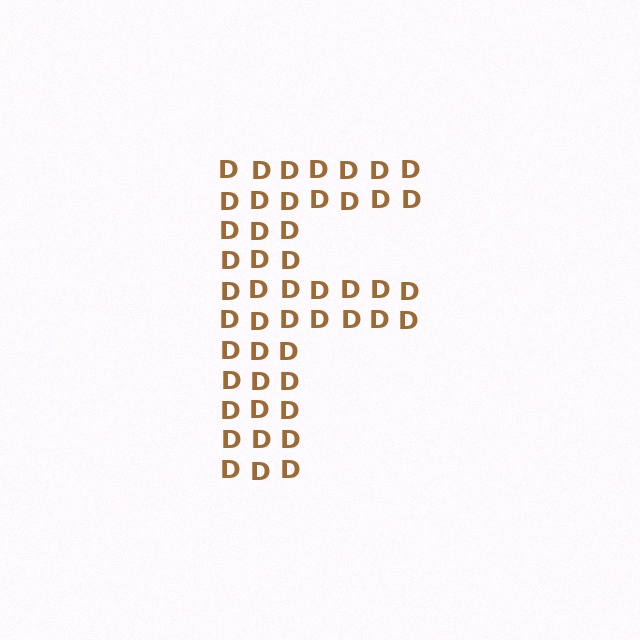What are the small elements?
The small elements are letter D's.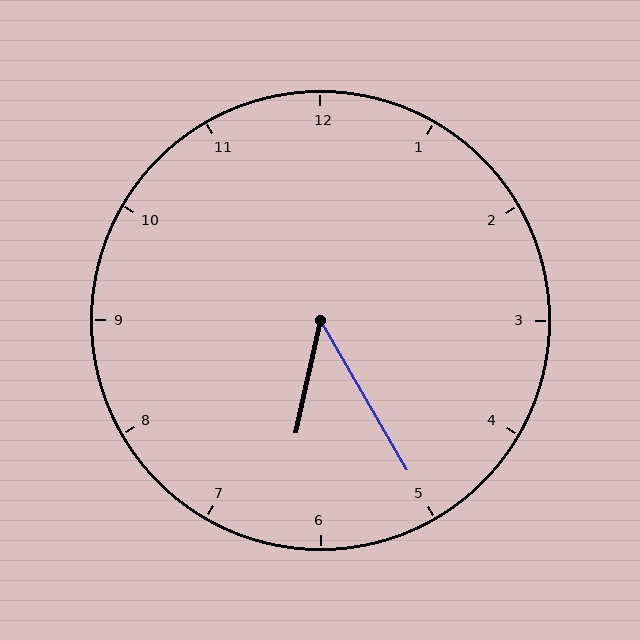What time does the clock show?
6:25.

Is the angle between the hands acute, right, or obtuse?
It is acute.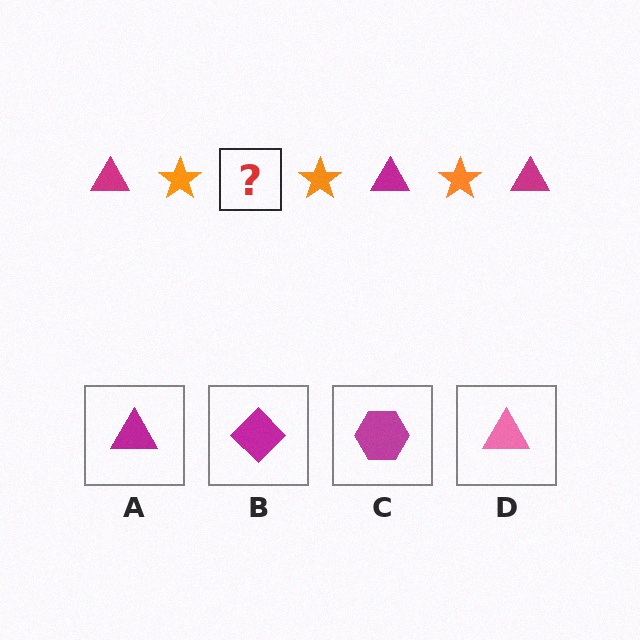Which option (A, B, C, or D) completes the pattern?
A.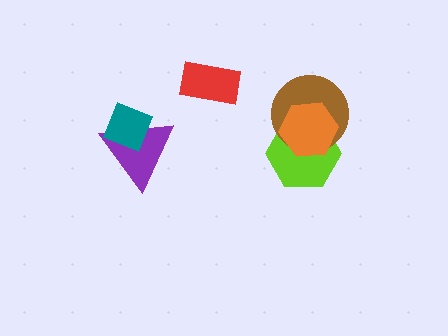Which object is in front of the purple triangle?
The teal diamond is in front of the purple triangle.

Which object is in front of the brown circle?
The orange hexagon is in front of the brown circle.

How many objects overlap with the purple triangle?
1 object overlaps with the purple triangle.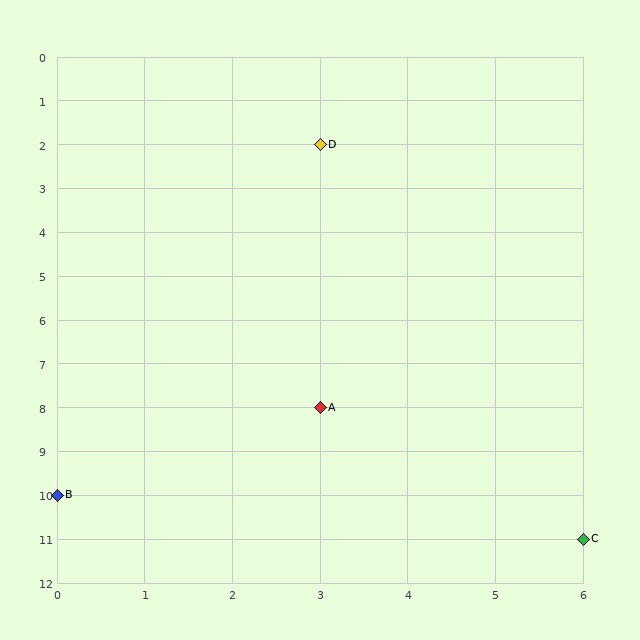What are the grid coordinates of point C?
Point C is at grid coordinates (6, 11).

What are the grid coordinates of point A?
Point A is at grid coordinates (3, 8).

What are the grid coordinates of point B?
Point B is at grid coordinates (0, 10).